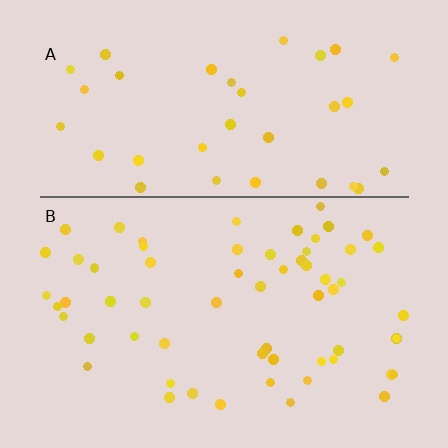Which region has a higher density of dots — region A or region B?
B (the bottom).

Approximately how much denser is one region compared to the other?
Approximately 1.7× — region B over region A.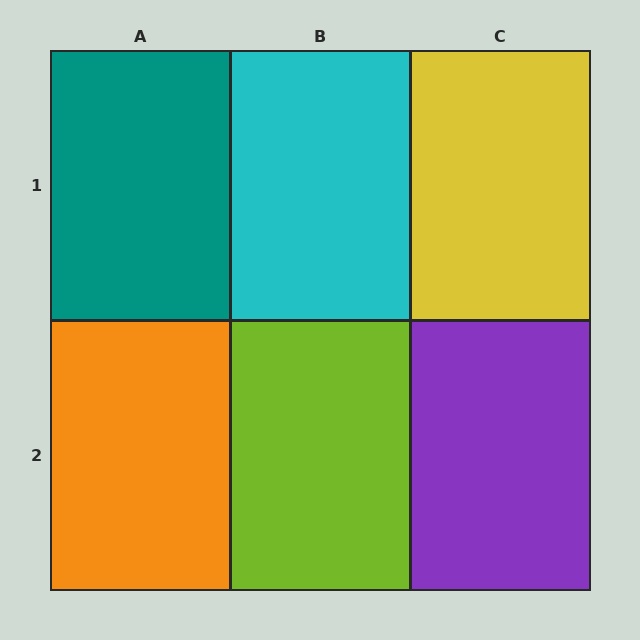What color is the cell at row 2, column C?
Purple.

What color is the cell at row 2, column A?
Orange.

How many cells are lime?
1 cell is lime.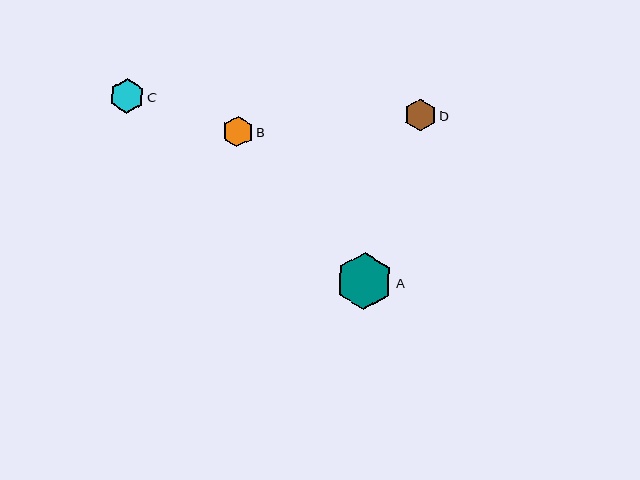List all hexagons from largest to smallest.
From largest to smallest: A, C, D, B.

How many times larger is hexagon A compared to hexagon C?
Hexagon A is approximately 1.7 times the size of hexagon C.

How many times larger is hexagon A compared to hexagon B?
Hexagon A is approximately 1.9 times the size of hexagon B.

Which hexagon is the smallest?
Hexagon B is the smallest with a size of approximately 30 pixels.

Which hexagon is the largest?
Hexagon A is the largest with a size of approximately 57 pixels.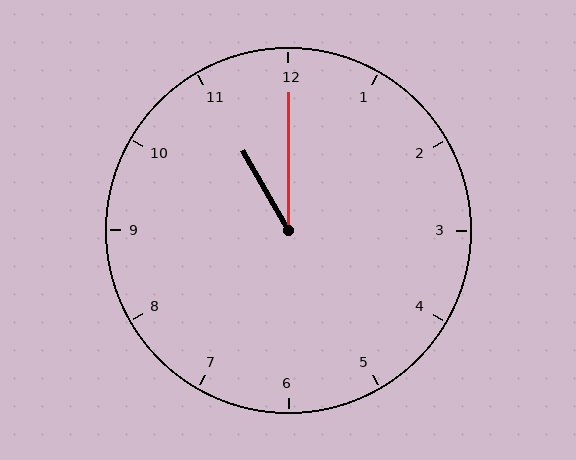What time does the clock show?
11:00.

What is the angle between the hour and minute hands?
Approximately 30 degrees.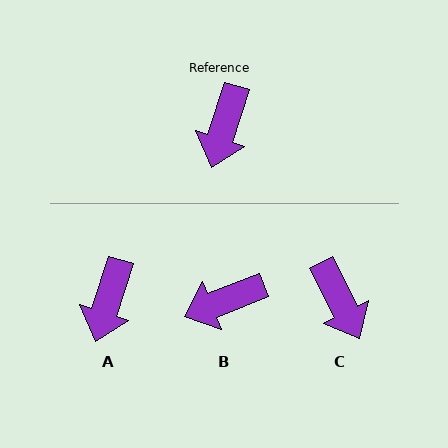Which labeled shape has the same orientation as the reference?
A.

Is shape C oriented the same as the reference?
No, it is off by about 45 degrees.